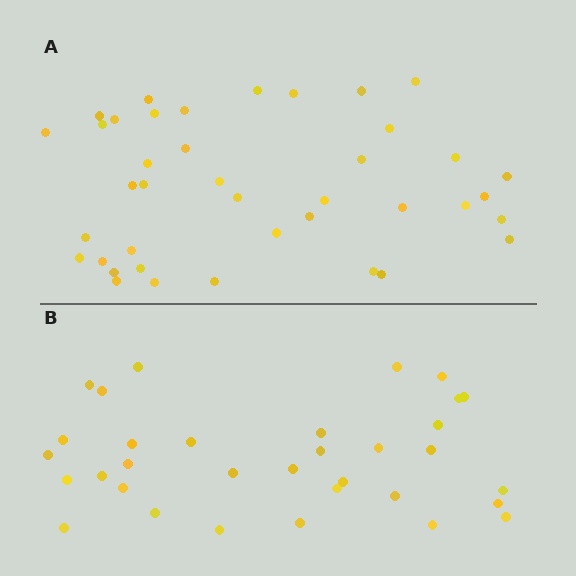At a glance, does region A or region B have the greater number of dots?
Region A (the top region) has more dots.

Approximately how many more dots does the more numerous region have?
Region A has roughly 8 or so more dots than region B.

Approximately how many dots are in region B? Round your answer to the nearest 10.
About 30 dots. (The exact count is 33, which rounds to 30.)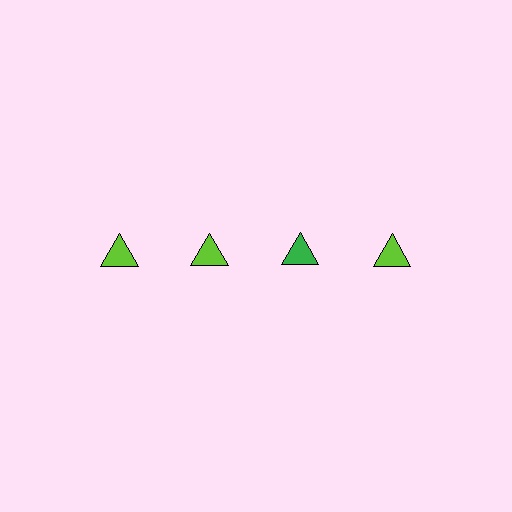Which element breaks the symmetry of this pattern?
The green triangle in the top row, center column breaks the symmetry. All other shapes are lime triangles.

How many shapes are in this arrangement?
There are 4 shapes arranged in a grid pattern.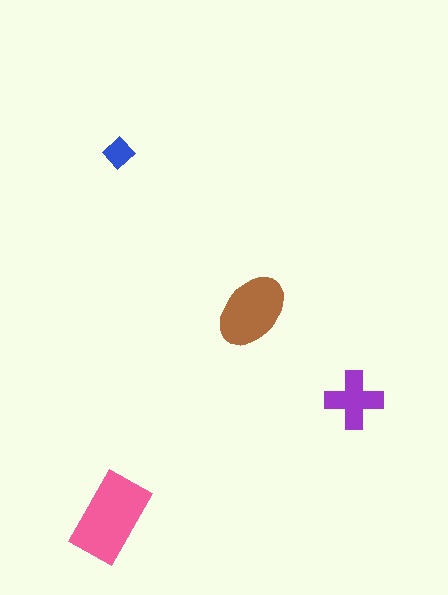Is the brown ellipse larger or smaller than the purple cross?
Larger.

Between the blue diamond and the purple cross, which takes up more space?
The purple cross.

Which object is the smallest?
The blue diamond.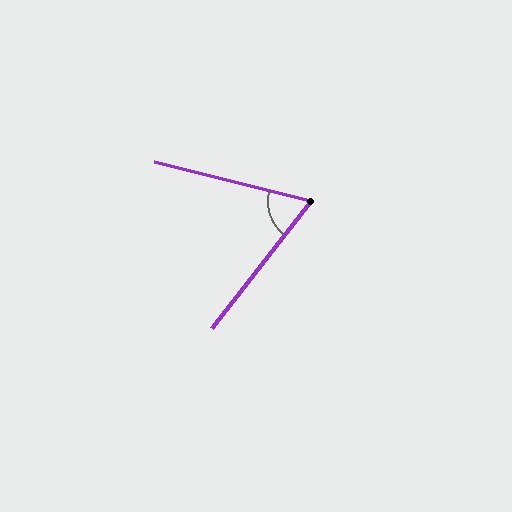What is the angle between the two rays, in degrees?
Approximately 66 degrees.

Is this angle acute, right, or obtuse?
It is acute.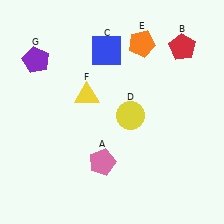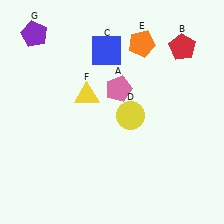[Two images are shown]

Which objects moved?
The objects that moved are: the pink pentagon (A), the purple pentagon (G).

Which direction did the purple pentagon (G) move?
The purple pentagon (G) moved up.